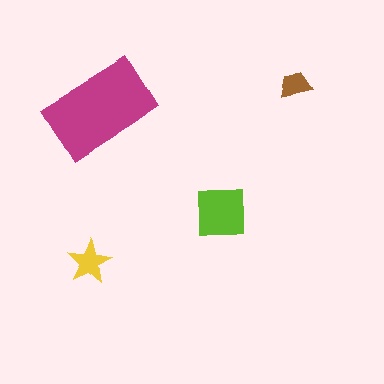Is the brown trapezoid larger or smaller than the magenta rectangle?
Smaller.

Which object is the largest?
The magenta rectangle.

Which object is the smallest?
The brown trapezoid.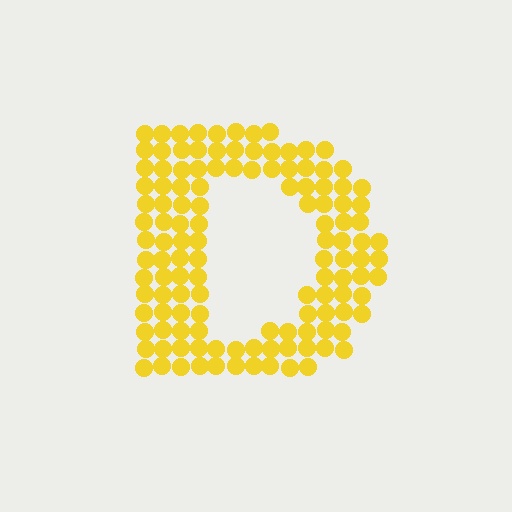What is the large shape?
The large shape is the letter D.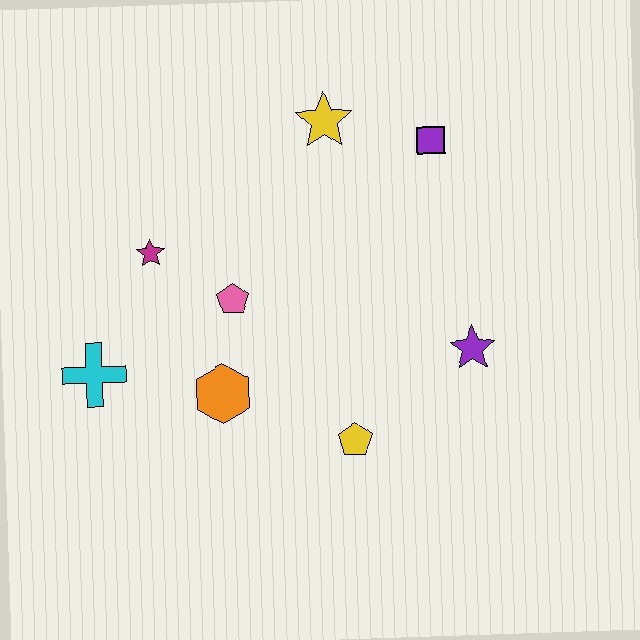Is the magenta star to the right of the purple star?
No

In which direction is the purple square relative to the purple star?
The purple square is above the purple star.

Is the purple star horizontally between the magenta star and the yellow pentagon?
No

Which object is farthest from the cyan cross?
The purple square is farthest from the cyan cross.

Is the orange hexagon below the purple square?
Yes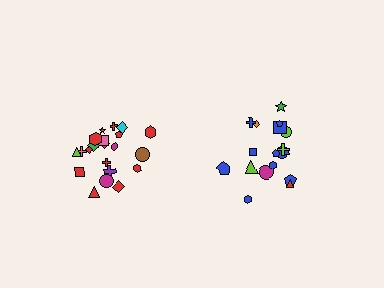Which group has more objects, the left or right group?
The left group.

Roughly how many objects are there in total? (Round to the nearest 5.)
Roughly 40 objects in total.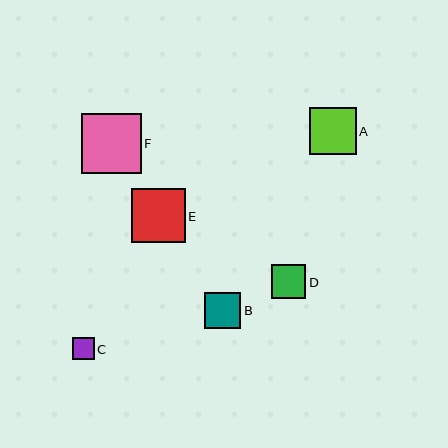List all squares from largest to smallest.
From largest to smallest: F, E, A, B, D, C.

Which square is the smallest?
Square C is the smallest with a size of approximately 22 pixels.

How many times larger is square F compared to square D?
Square F is approximately 1.7 times the size of square D.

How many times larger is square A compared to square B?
Square A is approximately 1.3 times the size of square B.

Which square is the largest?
Square F is the largest with a size of approximately 60 pixels.